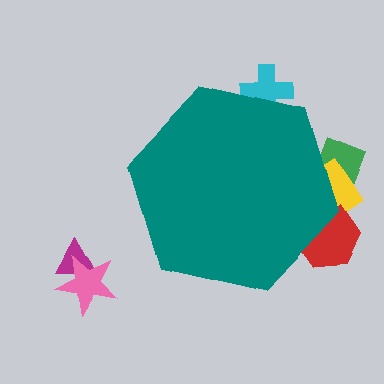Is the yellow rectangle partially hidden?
Yes, the yellow rectangle is partially hidden behind the teal hexagon.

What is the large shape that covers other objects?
A teal hexagon.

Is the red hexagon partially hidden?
Yes, the red hexagon is partially hidden behind the teal hexagon.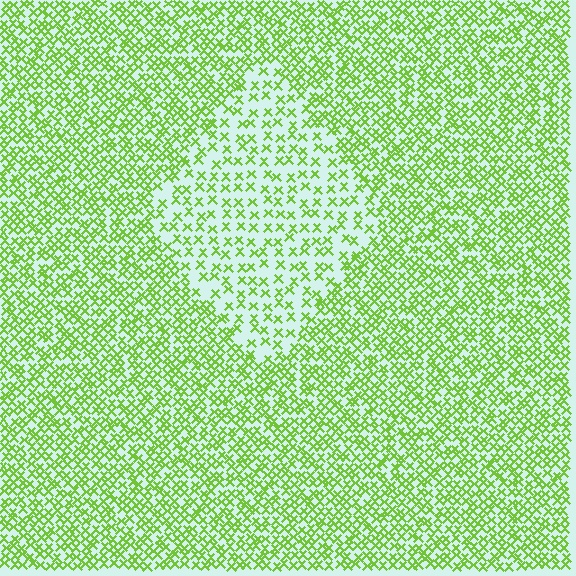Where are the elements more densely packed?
The elements are more densely packed outside the diamond boundary.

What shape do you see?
I see a diamond.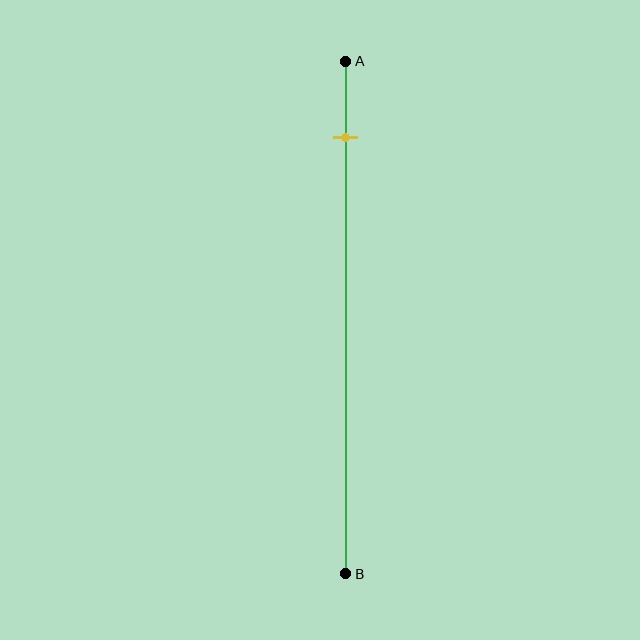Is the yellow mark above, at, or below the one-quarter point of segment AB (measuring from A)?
The yellow mark is above the one-quarter point of segment AB.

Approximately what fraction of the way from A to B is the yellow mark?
The yellow mark is approximately 15% of the way from A to B.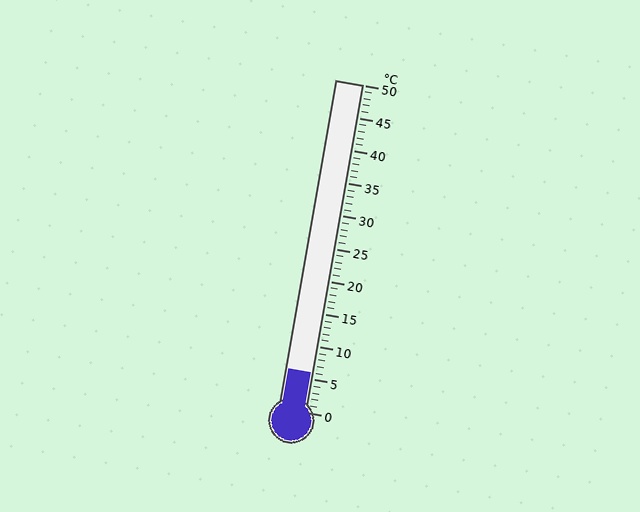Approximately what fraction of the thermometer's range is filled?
The thermometer is filled to approximately 10% of its range.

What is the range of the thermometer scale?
The thermometer scale ranges from 0°C to 50°C.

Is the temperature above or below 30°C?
The temperature is below 30°C.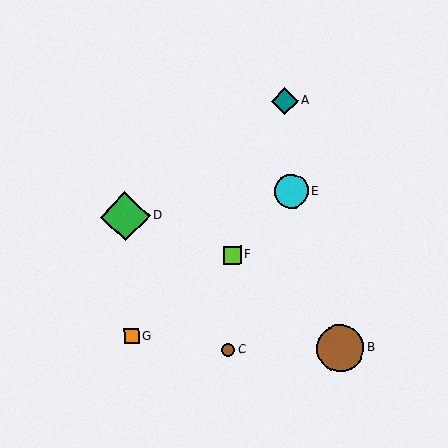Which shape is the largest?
The green diamond (labeled D) is the largest.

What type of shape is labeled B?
Shape B is a brown circle.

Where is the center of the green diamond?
The center of the green diamond is at (125, 216).